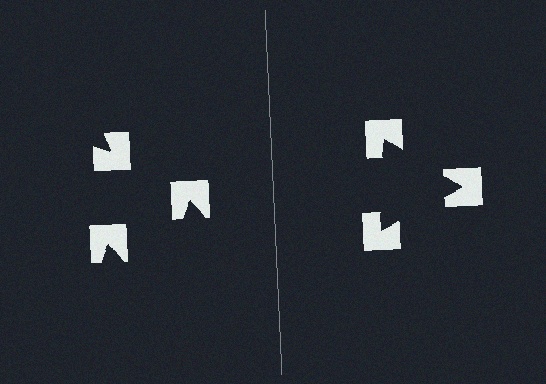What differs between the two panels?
The notched squares are positioned identically on both sides; only the wedge orientations differ. On the right they align to a triangle; on the left they are misaligned.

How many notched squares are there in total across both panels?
6 — 3 on each side.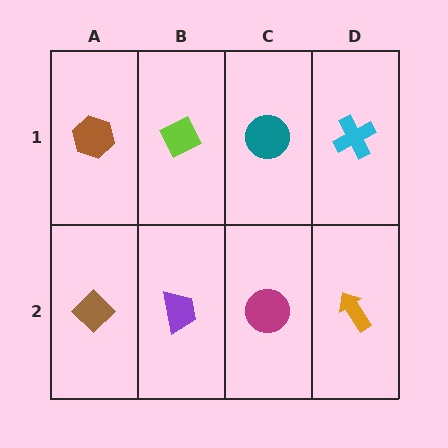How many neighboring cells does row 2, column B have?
3.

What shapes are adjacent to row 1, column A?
A brown diamond (row 2, column A), a lime diamond (row 1, column B).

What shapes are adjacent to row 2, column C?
A teal circle (row 1, column C), a purple trapezoid (row 2, column B), an orange arrow (row 2, column D).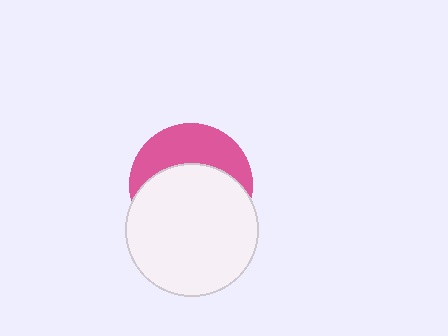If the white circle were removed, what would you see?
You would see the complete pink circle.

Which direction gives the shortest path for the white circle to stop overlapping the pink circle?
Moving down gives the shortest separation.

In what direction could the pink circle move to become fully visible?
The pink circle could move up. That would shift it out from behind the white circle entirely.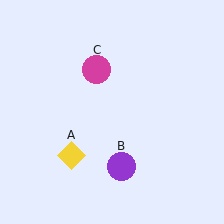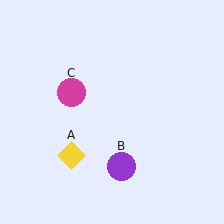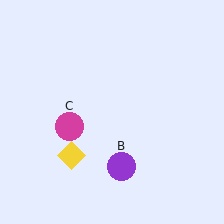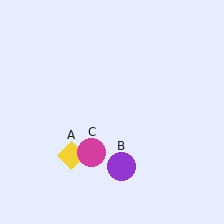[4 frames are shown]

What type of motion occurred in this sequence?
The magenta circle (object C) rotated counterclockwise around the center of the scene.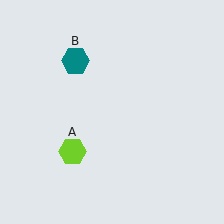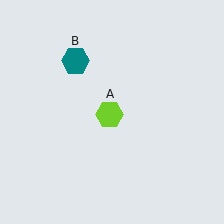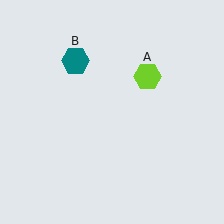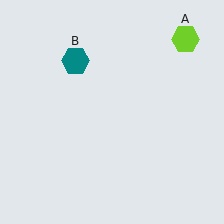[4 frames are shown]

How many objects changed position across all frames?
1 object changed position: lime hexagon (object A).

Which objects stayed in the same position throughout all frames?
Teal hexagon (object B) remained stationary.